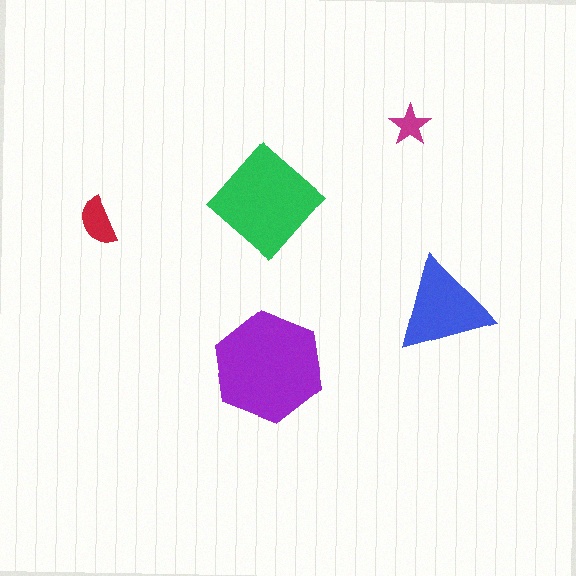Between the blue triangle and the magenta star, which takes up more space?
The blue triangle.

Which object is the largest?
The purple hexagon.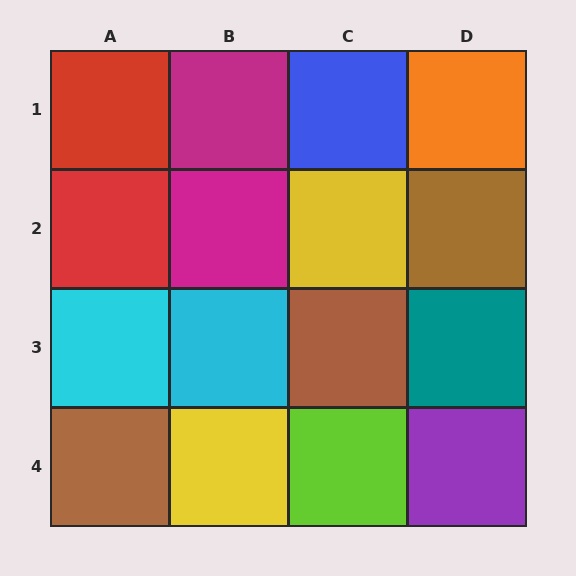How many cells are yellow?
2 cells are yellow.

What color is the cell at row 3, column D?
Teal.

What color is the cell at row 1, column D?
Orange.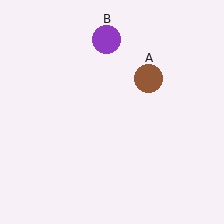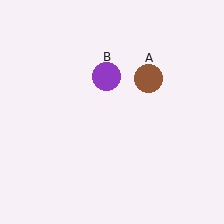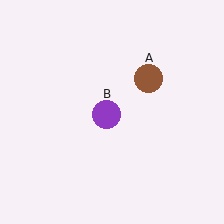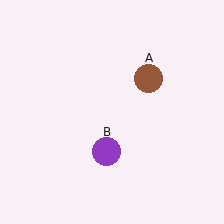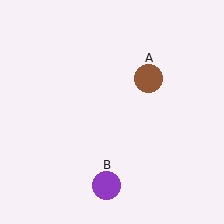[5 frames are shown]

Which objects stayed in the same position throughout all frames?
Brown circle (object A) remained stationary.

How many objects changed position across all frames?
1 object changed position: purple circle (object B).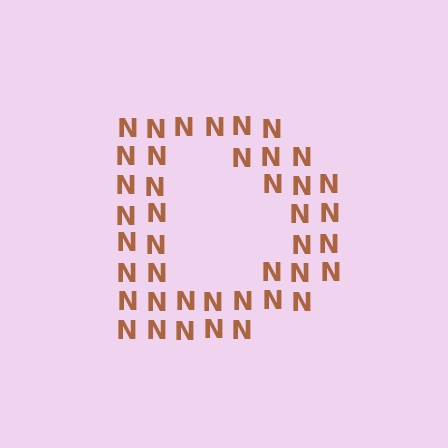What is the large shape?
The large shape is the letter D.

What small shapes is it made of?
It is made of small letter N's.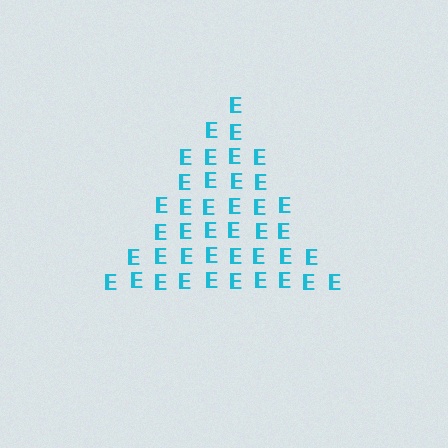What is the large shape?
The large shape is a triangle.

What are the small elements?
The small elements are letter E's.